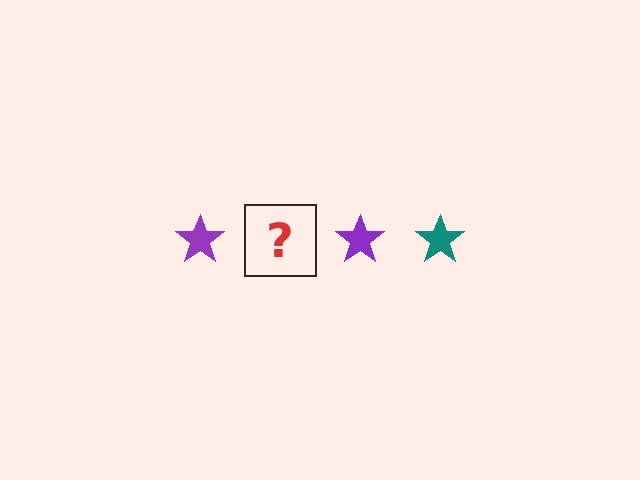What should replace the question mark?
The question mark should be replaced with a teal star.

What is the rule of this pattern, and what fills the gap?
The rule is that the pattern cycles through purple, teal stars. The gap should be filled with a teal star.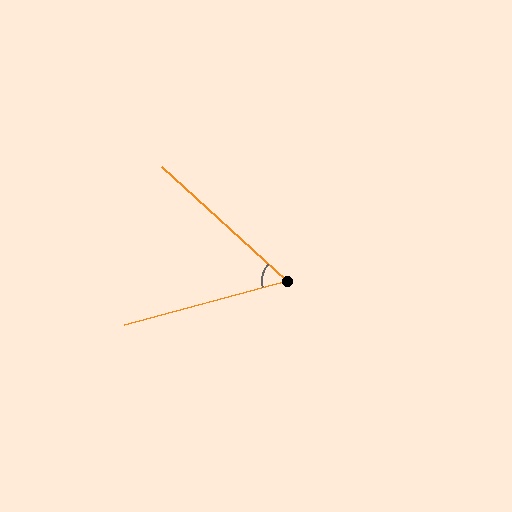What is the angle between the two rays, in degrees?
Approximately 57 degrees.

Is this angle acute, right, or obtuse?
It is acute.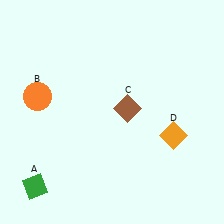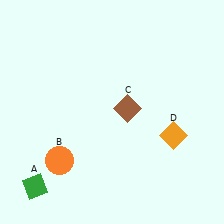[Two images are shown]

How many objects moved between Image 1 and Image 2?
1 object moved between the two images.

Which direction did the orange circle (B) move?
The orange circle (B) moved down.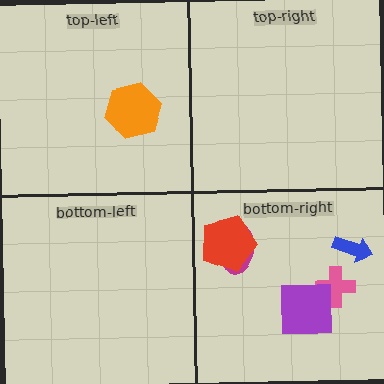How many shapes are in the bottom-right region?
5.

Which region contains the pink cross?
The bottom-right region.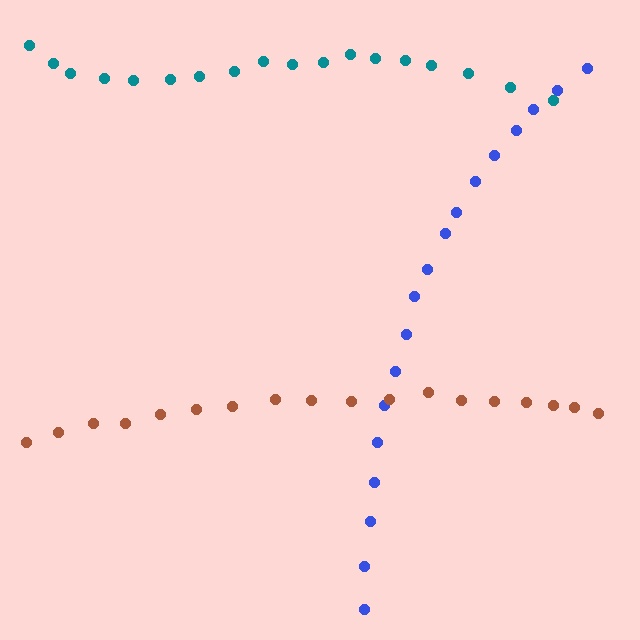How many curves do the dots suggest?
There are 3 distinct paths.